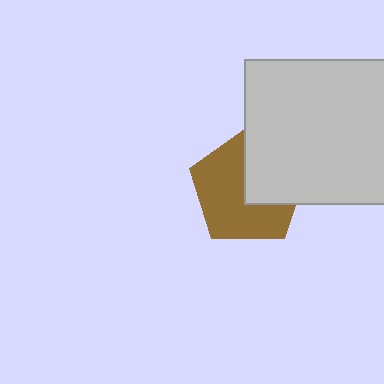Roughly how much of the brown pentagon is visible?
About half of it is visible (roughly 61%).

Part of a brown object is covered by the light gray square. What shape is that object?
It is a pentagon.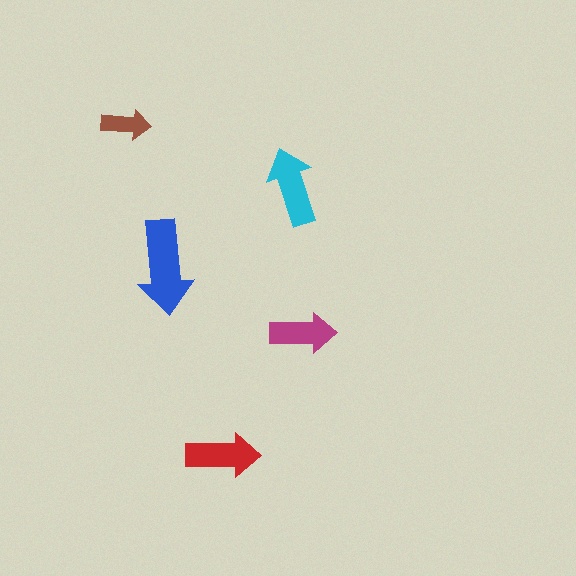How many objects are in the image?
There are 5 objects in the image.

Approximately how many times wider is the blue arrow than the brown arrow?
About 2 times wider.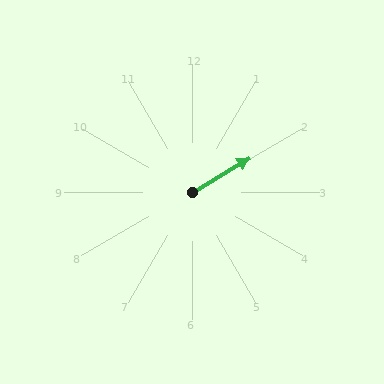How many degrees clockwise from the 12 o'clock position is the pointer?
Approximately 59 degrees.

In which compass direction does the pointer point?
Northeast.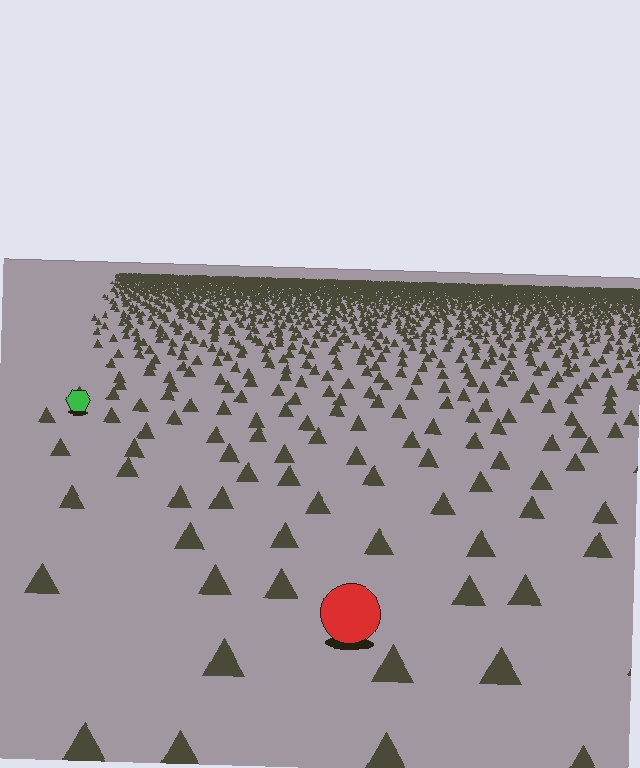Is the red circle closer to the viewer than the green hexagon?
Yes. The red circle is closer — you can tell from the texture gradient: the ground texture is coarser near it.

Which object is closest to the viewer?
The red circle is closest. The texture marks near it are larger and more spread out.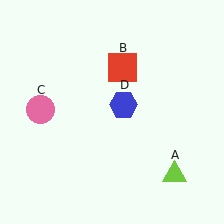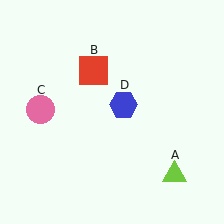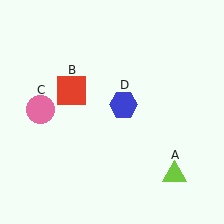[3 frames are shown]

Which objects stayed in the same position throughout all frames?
Lime triangle (object A) and pink circle (object C) and blue hexagon (object D) remained stationary.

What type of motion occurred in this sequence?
The red square (object B) rotated counterclockwise around the center of the scene.